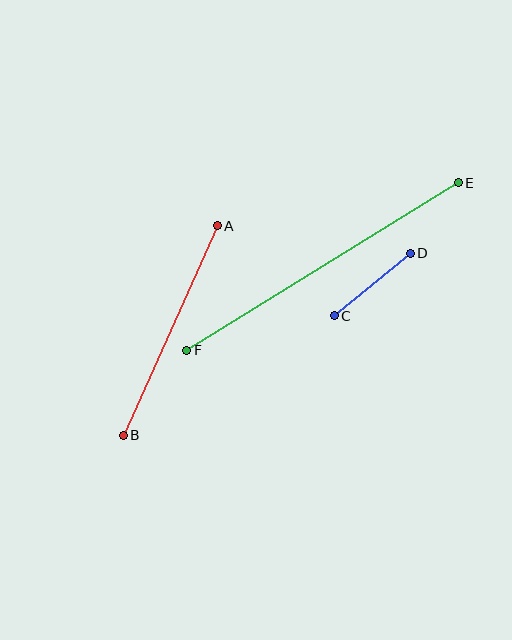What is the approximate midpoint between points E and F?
The midpoint is at approximately (322, 266) pixels.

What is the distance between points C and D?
The distance is approximately 98 pixels.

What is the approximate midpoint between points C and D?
The midpoint is at approximately (372, 284) pixels.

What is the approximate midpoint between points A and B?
The midpoint is at approximately (170, 330) pixels.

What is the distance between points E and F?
The distance is approximately 319 pixels.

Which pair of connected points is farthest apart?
Points E and F are farthest apart.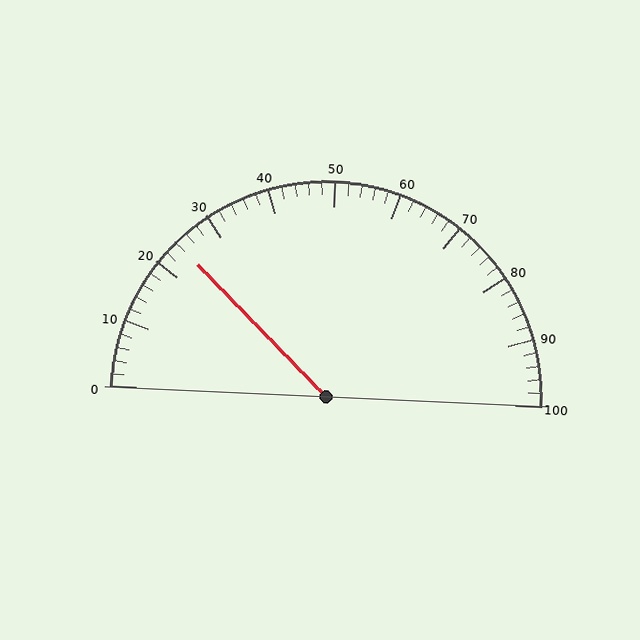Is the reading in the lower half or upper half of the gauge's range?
The reading is in the lower half of the range (0 to 100).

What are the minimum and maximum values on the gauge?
The gauge ranges from 0 to 100.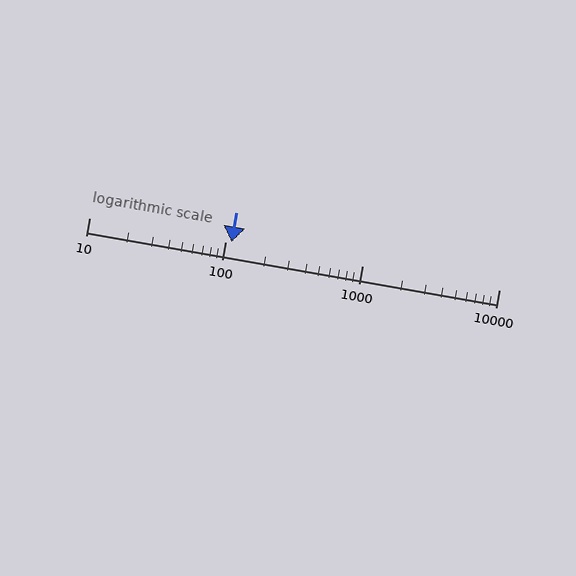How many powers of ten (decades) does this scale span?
The scale spans 3 decades, from 10 to 10000.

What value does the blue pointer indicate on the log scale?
The pointer indicates approximately 110.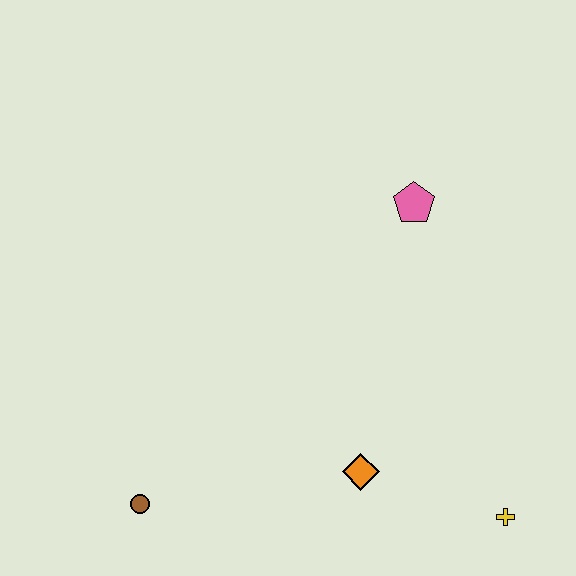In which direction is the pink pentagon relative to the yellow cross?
The pink pentagon is above the yellow cross.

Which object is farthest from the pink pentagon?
The brown circle is farthest from the pink pentagon.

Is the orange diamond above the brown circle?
Yes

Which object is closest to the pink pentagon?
The orange diamond is closest to the pink pentagon.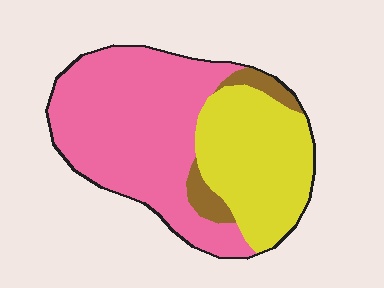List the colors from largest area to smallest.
From largest to smallest: pink, yellow, brown.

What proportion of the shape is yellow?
Yellow takes up about one third (1/3) of the shape.